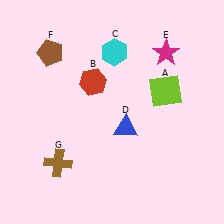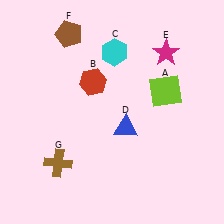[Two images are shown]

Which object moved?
The brown pentagon (F) moved up.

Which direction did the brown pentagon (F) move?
The brown pentagon (F) moved up.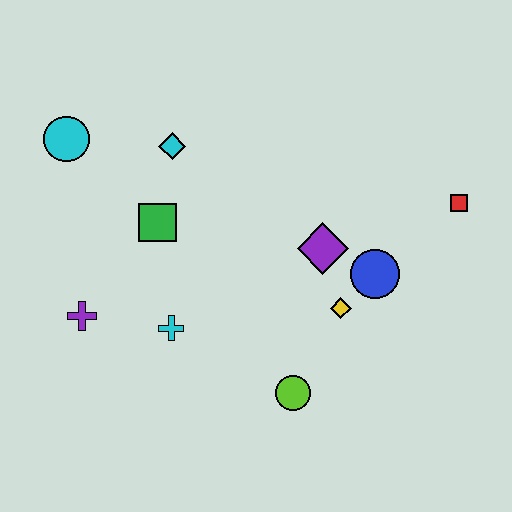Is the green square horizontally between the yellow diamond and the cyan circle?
Yes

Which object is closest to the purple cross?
The cyan cross is closest to the purple cross.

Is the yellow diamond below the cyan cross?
No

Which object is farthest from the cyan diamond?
The red square is farthest from the cyan diamond.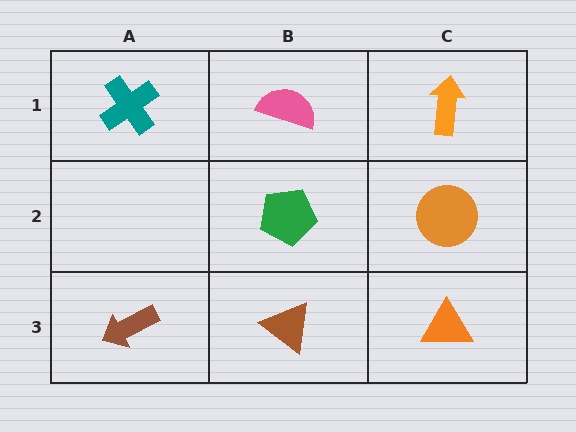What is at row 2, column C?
An orange circle.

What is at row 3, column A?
A brown arrow.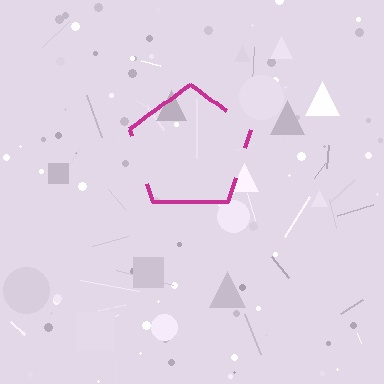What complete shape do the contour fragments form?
The contour fragments form a pentagon.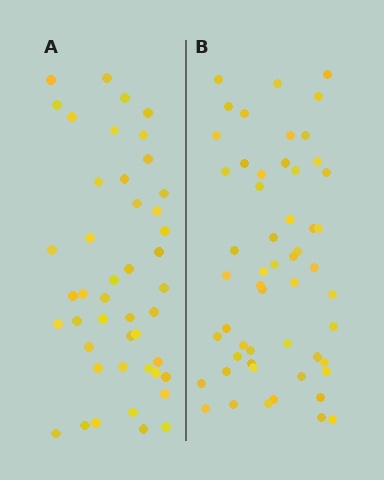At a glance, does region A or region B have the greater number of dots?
Region B (the right region) has more dots.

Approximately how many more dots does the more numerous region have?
Region B has roughly 8 or so more dots than region A.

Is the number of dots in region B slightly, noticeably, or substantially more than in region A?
Region B has only slightly more — the two regions are fairly close. The ratio is roughly 1.2 to 1.